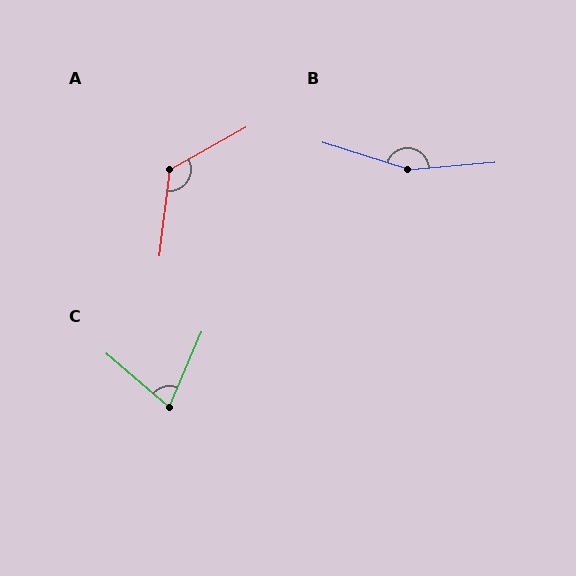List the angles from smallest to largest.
C (73°), A (126°), B (157°).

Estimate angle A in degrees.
Approximately 126 degrees.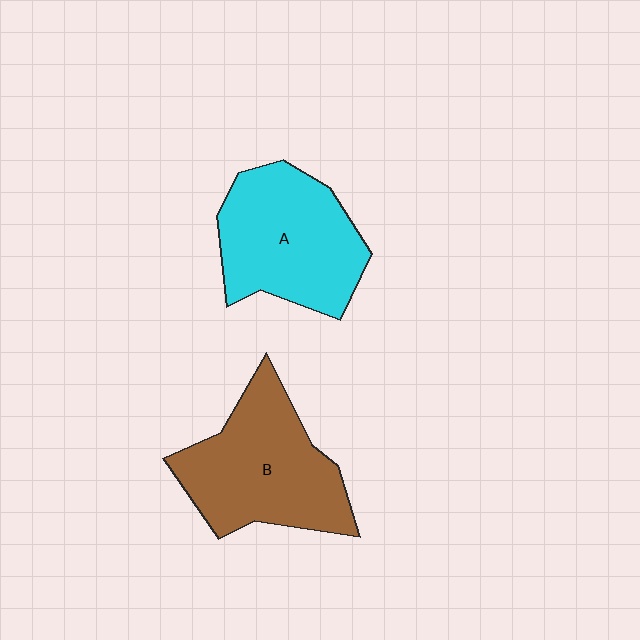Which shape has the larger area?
Shape B (brown).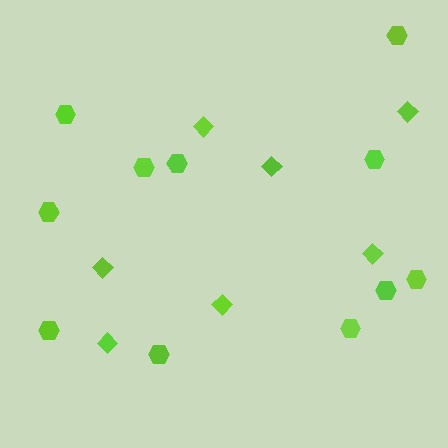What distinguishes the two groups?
There are 2 groups: one group of hexagons (11) and one group of diamonds (7).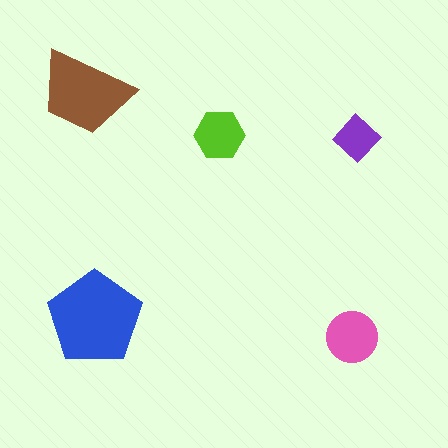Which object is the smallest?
The purple diamond.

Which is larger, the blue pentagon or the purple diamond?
The blue pentagon.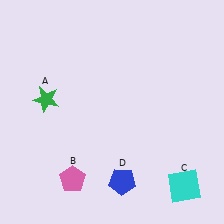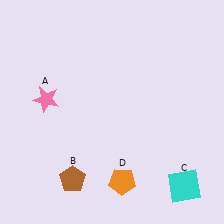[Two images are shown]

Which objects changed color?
A changed from green to pink. B changed from pink to brown. D changed from blue to orange.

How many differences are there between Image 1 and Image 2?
There are 3 differences between the two images.